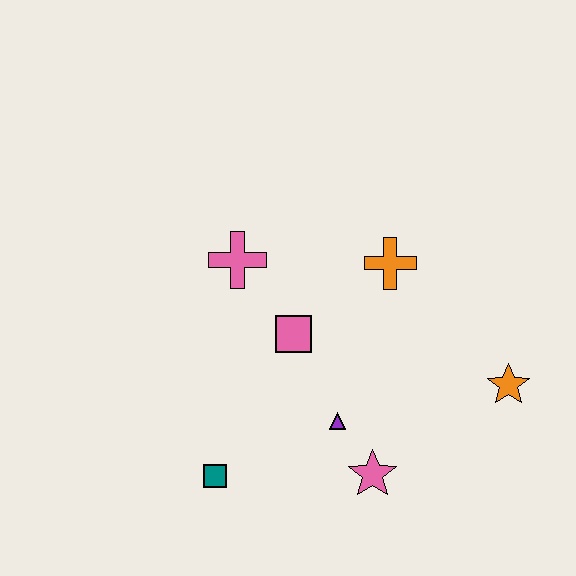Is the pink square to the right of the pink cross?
Yes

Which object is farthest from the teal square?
The orange star is farthest from the teal square.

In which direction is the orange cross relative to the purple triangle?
The orange cross is above the purple triangle.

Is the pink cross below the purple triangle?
No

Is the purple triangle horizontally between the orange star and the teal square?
Yes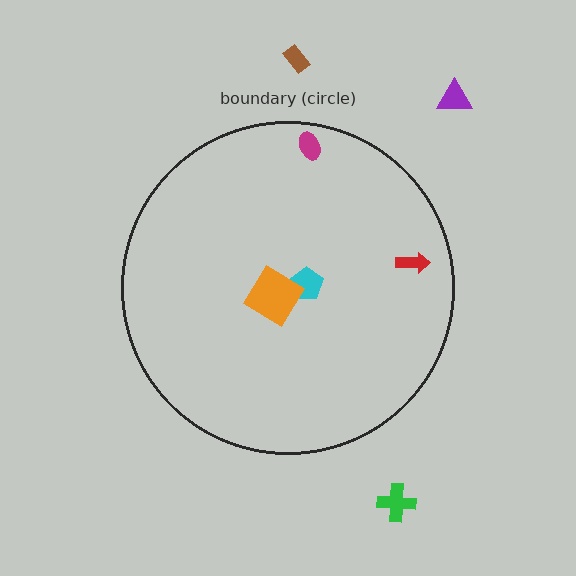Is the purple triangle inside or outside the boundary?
Outside.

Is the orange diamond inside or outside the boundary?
Inside.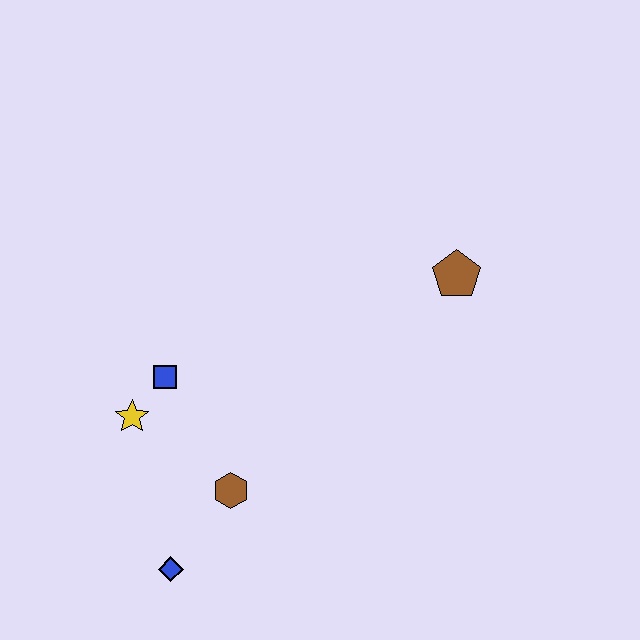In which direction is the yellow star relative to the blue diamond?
The yellow star is above the blue diamond.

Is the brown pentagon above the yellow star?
Yes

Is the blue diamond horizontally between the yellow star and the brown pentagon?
Yes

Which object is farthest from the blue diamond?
The brown pentagon is farthest from the blue diamond.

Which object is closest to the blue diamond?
The brown hexagon is closest to the blue diamond.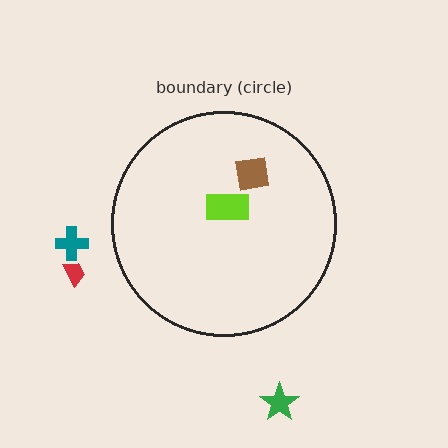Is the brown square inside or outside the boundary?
Inside.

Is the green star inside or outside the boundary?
Outside.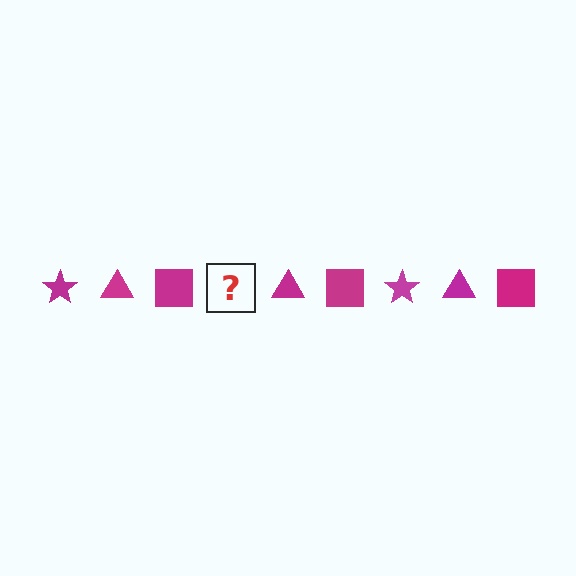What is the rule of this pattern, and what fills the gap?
The rule is that the pattern cycles through star, triangle, square shapes in magenta. The gap should be filled with a magenta star.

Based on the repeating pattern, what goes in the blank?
The blank should be a magenta star.